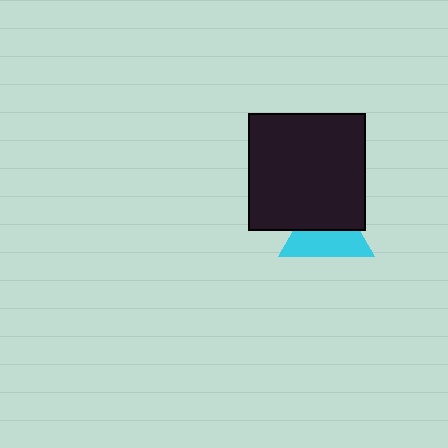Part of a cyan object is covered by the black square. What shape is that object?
It is a triangle.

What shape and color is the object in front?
The object in front is a black square.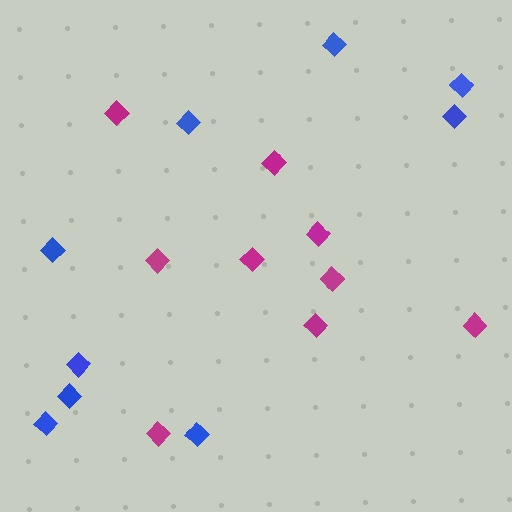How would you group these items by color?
There are 2 groups: one group of blue diamonds (9) and one group of magenta diamonds (9).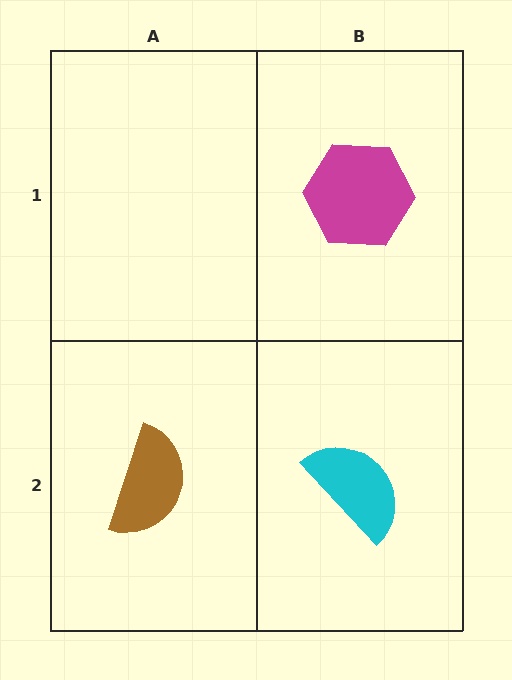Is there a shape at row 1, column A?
No, that cell is empty.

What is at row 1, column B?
A magenta hexagon.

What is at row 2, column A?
A brown semicircle.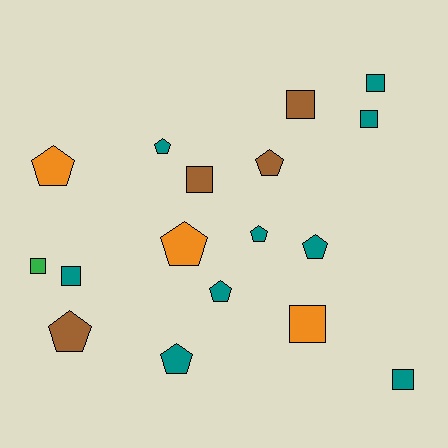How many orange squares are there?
There is 1 orange square.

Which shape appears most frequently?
Pentagon, with 9 objects.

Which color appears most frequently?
Teal, with 9 objects.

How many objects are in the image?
There are 17 objects.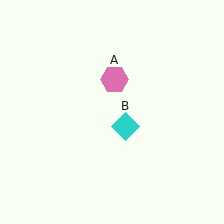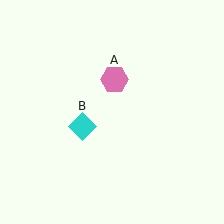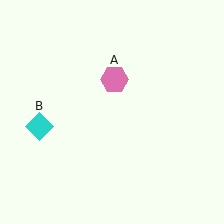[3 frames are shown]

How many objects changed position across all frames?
1 object changed position: cyan diamond (object B).